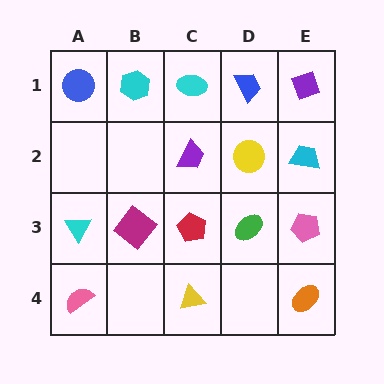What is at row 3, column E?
A pink pentagon.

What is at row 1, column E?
A purple diamond.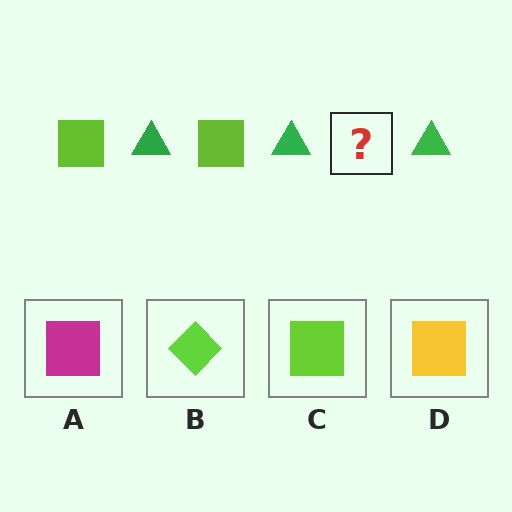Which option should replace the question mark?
Option C.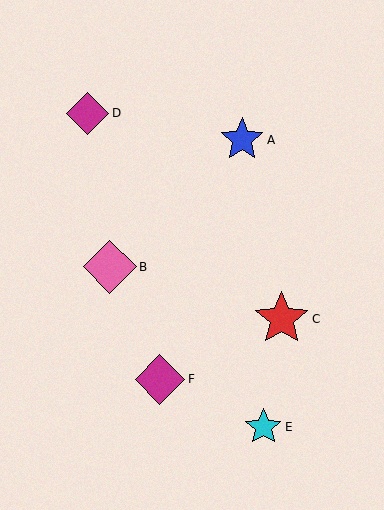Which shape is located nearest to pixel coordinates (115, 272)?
The pink diamond (labeled B) at (110, 267) is nearest to that location.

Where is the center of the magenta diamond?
The center of the magenta diamond is at (160, 379).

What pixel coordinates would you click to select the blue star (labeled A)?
Click at (242, 140) to select the blue star A.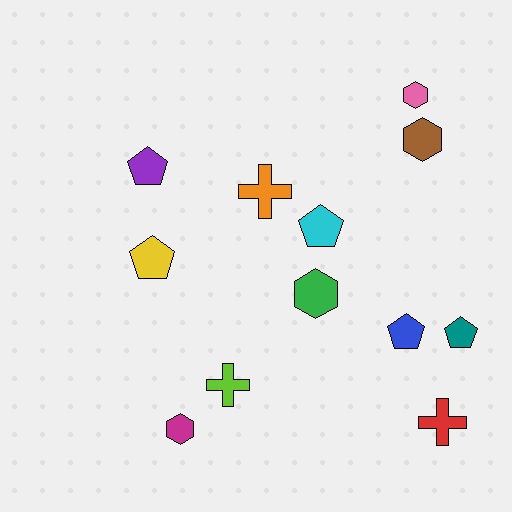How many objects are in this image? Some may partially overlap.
There are 12 objects.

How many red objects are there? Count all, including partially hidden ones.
There is 1 red object.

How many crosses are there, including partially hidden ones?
There are 3 crosses.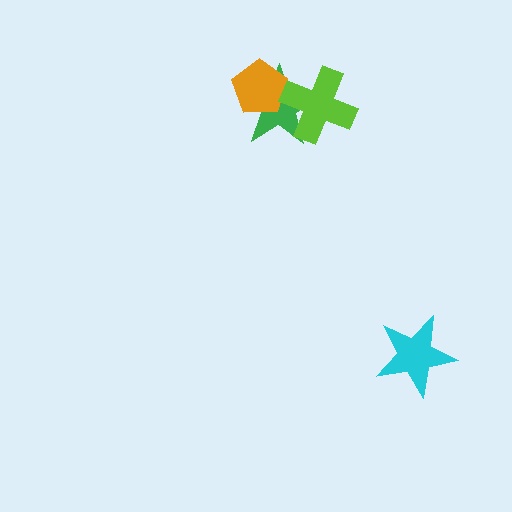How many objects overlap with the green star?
2 objects overlap with the green star.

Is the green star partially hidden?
Yes, it is partially covered by another shape.